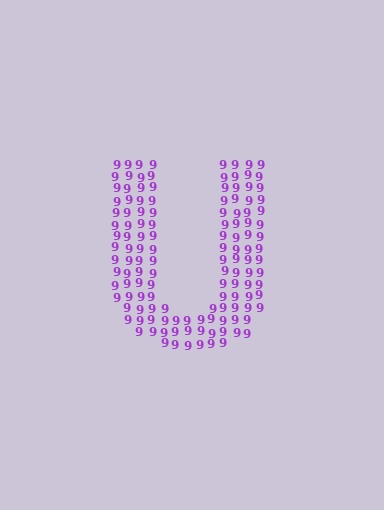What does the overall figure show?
The overall figure shows the letter U.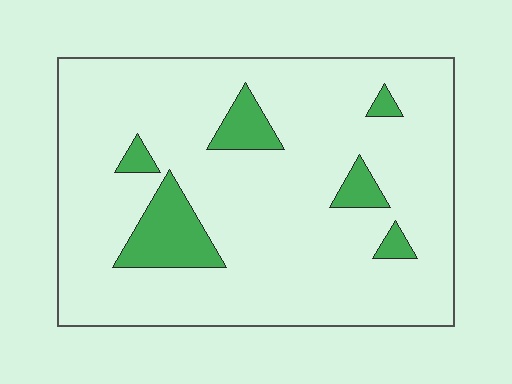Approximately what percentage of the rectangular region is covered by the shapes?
Approximately 10%.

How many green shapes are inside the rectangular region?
6.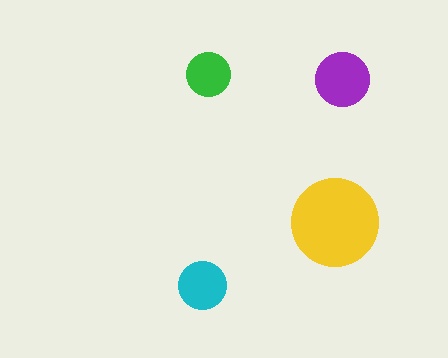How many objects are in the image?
There are 4 objects in the image.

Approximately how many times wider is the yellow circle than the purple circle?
About 1.5 times wider.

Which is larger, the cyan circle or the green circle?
The cyan one.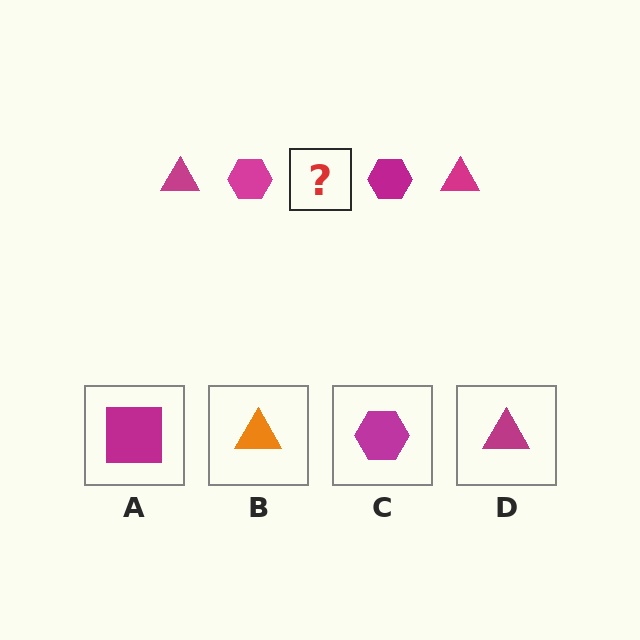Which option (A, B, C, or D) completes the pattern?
D.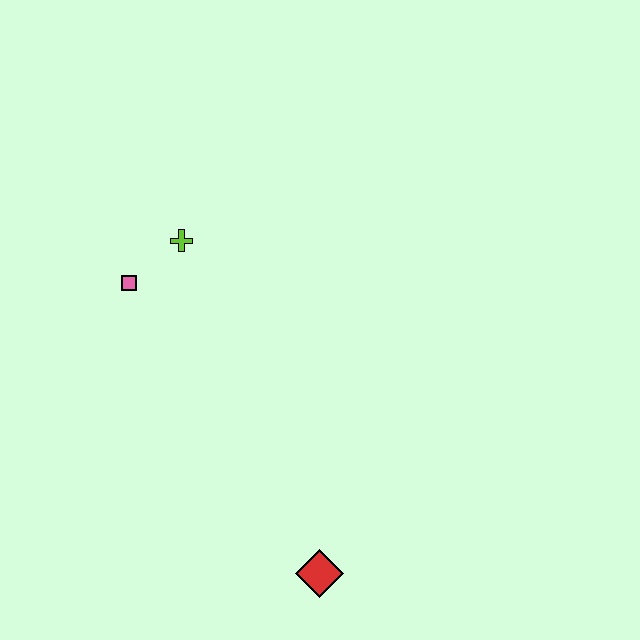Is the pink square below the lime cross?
Yes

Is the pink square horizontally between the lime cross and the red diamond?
No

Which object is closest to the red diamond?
The pink square is closest to the red diamond.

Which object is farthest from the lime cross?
The red diamond is farthest from the lime cross.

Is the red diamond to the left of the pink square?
No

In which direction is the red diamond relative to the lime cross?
The red diamond is below the lime cross.